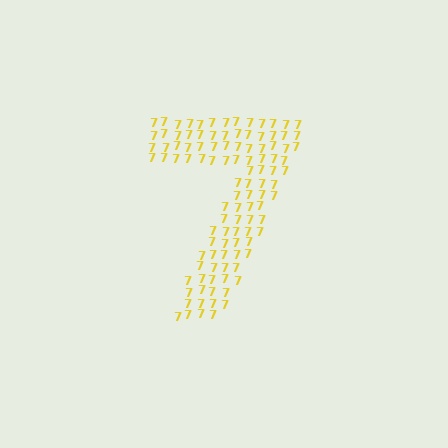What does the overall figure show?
The overall figure shows the digit 7.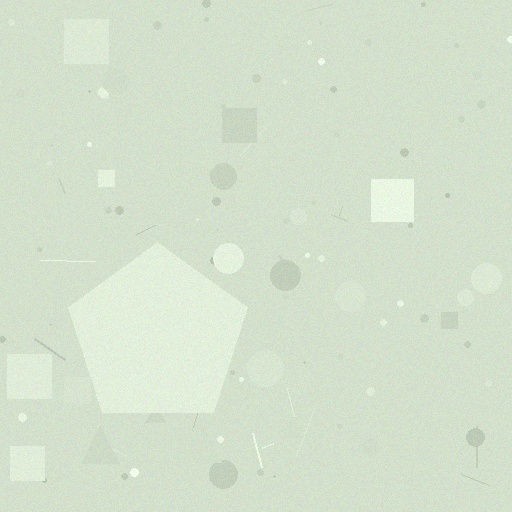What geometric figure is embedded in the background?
A pentagon is embedded in the background.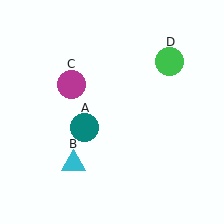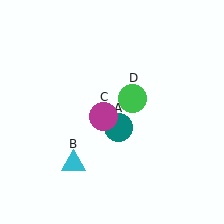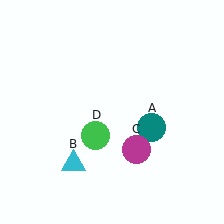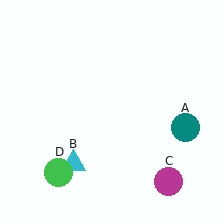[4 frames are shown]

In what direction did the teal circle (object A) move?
The teal circle (object A) moved right.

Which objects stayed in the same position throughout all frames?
Cyan triangle (object B) remained stationary.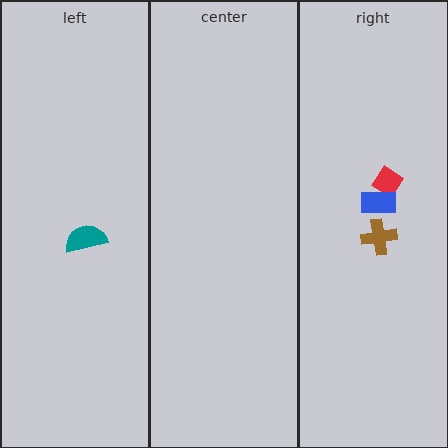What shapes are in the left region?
The teal semicircle.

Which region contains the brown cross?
The right region.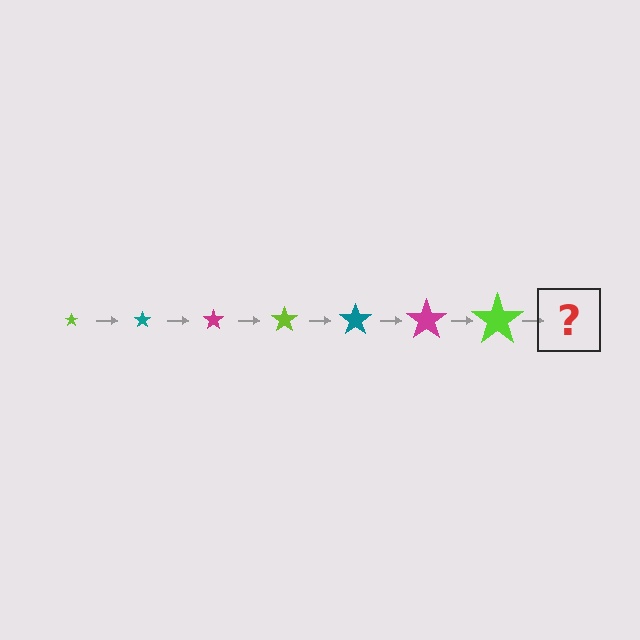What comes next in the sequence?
The next element should be a teal star, larger than the previous one.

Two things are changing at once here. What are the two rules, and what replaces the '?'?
The two rules are that the star grows larger each step and the color cycles through lime, teal, and magenta. The '?' should be a teal star, larger than the previous one.